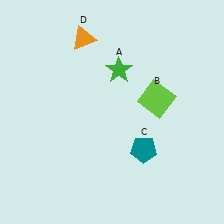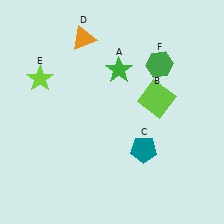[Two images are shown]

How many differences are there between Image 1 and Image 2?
There are 2 differences between the two images.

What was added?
A lime star (E), a green hexagon (F) were added in Image 2.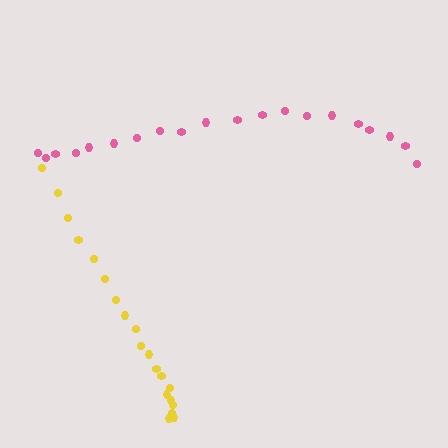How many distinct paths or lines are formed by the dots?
There are 2 distinct paths.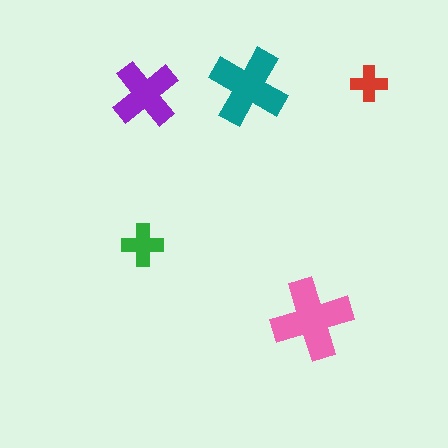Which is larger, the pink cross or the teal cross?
The pink one.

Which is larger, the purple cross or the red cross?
The purple one.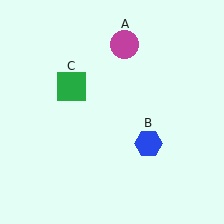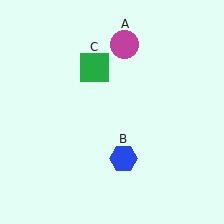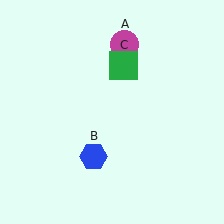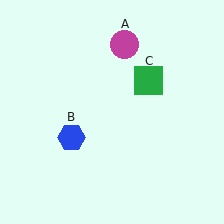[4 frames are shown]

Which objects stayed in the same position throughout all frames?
Magenta circle (object A) remained stationary.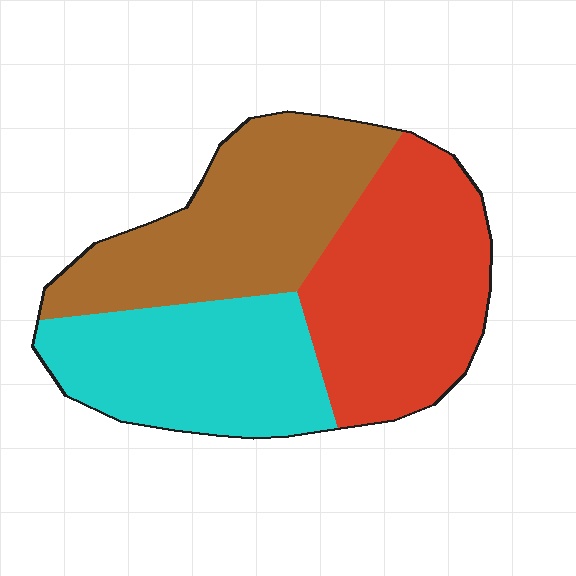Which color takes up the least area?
Cyan, at roughly 30%.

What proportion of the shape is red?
Red takes up between a quarter and a half of the shape.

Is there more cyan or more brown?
Brown.